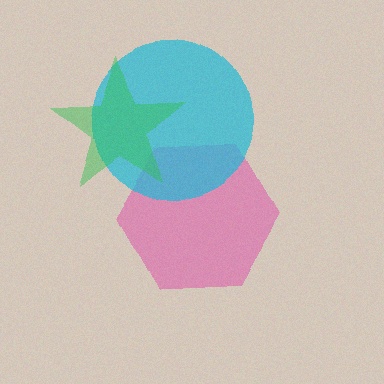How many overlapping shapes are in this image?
There are 3 overlapping shapes in the image.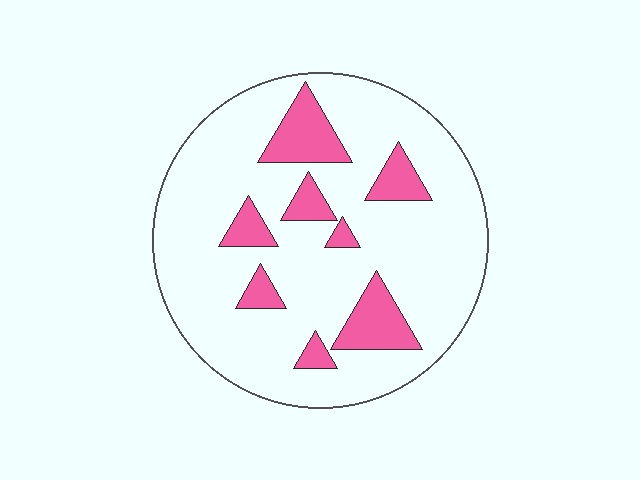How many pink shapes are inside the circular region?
8.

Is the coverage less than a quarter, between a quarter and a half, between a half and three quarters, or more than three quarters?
Less than a quarter.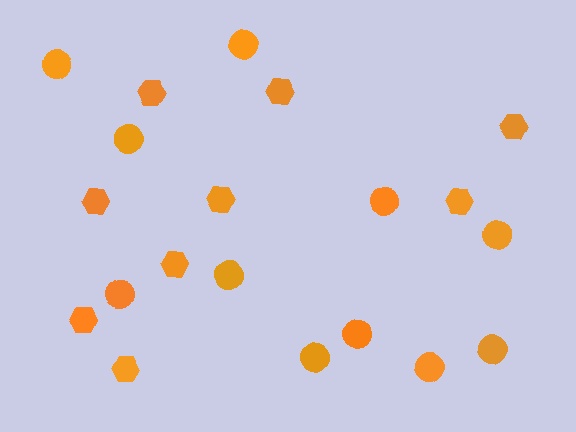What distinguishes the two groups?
There are 2 groups: one group of circles (11) and one group of hexagons (9).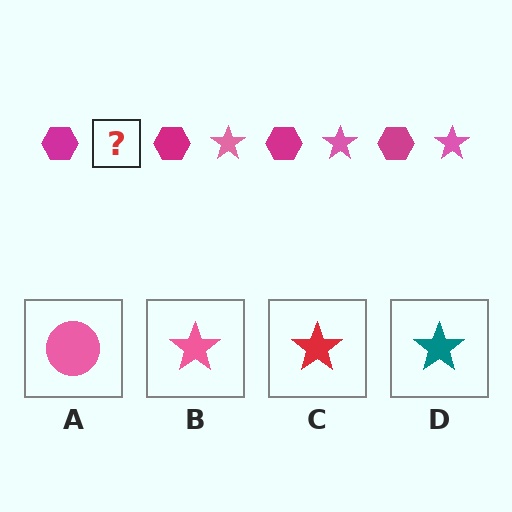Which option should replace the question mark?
Option B.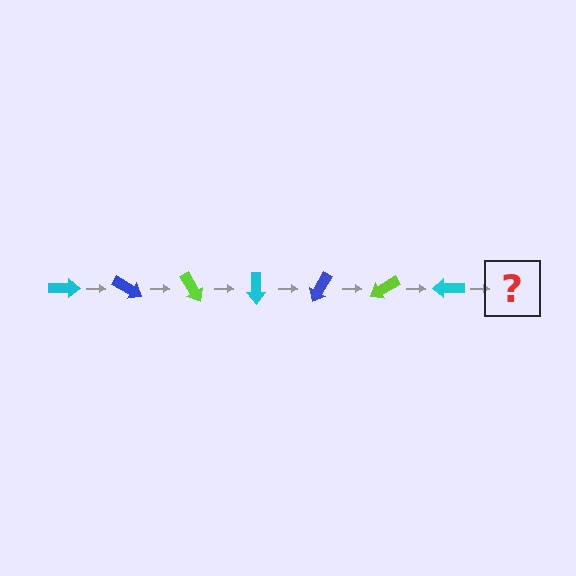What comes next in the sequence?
The next element should be a blue arrow, rotated 210 degrees from the start.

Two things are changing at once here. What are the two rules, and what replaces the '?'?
The two rules are that it rotates 30 degrees each step and the color cycles through cyan, blue, and lime. The '?' should be a blue arrow, rotated 210 degrees from the start.